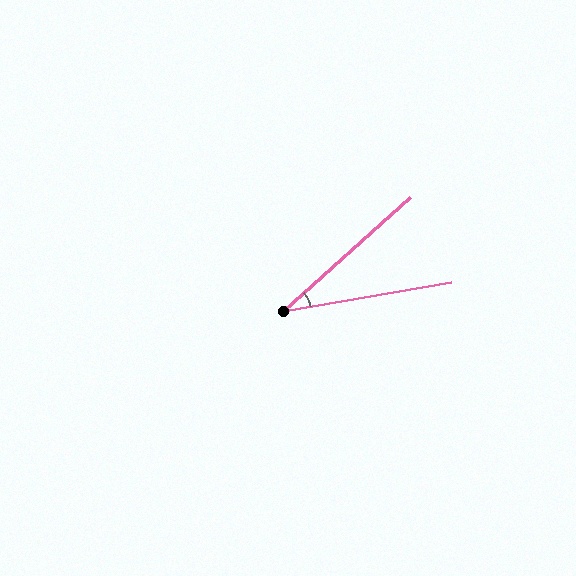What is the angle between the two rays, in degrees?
Approximately 32 degrees.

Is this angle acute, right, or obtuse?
It is acute.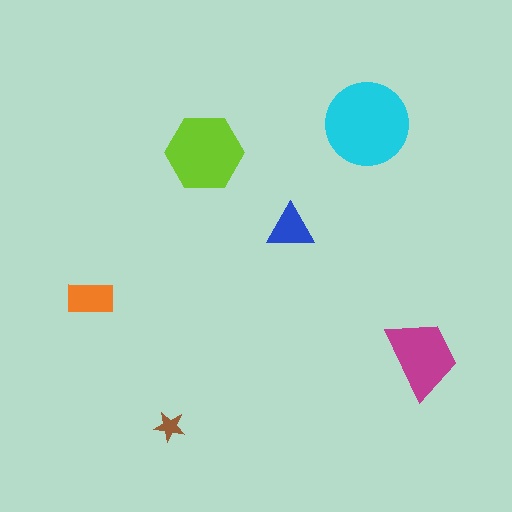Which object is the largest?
The cyan circle.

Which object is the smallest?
The brown star.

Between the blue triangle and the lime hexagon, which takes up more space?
The lime hexagon.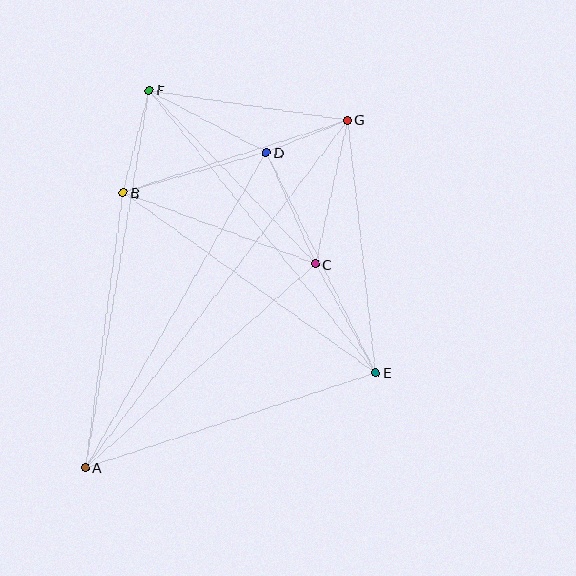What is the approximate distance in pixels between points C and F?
The distance between C and F is approximately 240 pixels.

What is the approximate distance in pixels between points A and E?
The distance between A and E is approximately 306 pixels.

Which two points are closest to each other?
Points D and G are closest to each other.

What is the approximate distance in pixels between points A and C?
The distance between A and C is approximately 307 pixels.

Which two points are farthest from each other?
Points A and G are farthest from each other.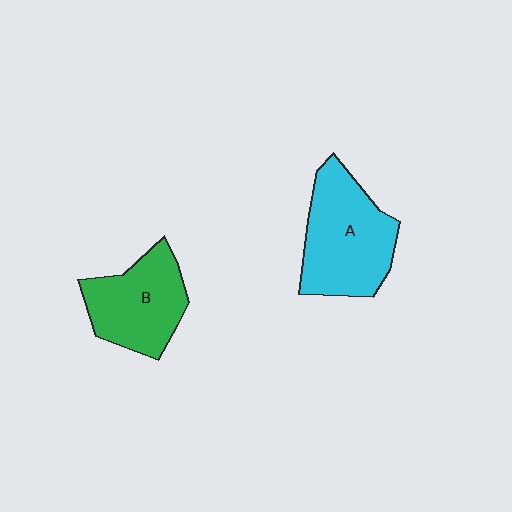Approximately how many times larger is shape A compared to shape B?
Approximately 1.2 times.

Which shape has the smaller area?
Shape B (green).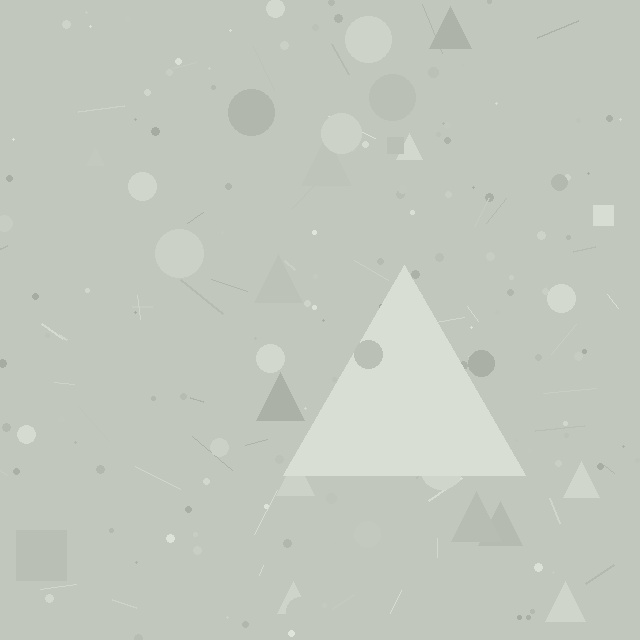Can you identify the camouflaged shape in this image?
The camouflaged shape is a triangle.